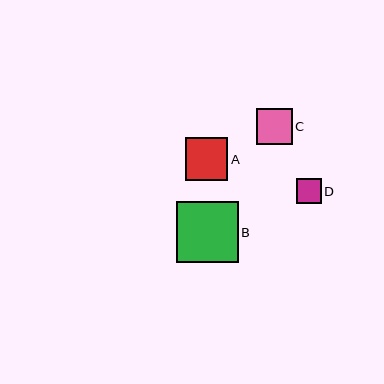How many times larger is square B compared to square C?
Square B is approximately 1.7 times the size of square C.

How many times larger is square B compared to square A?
Square B is approximately 1.4 times the size of square A.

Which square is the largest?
Square B is the largest with a size of approximately 62 pixels.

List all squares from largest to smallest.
From largest to smallest: B, A, C, D.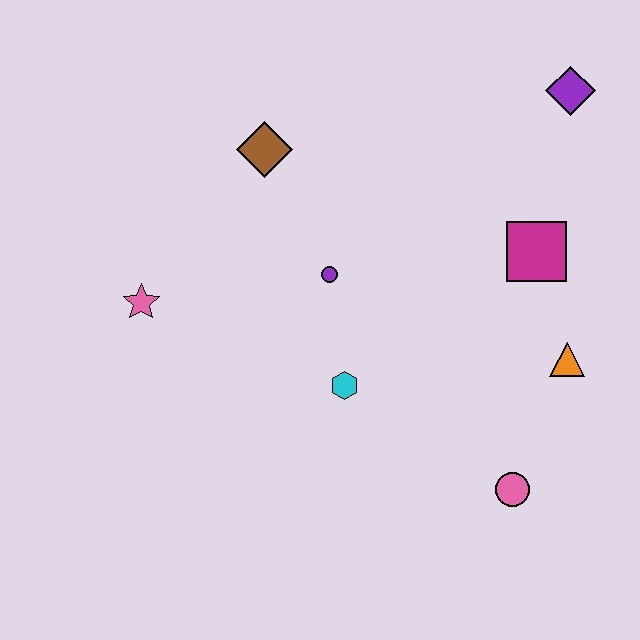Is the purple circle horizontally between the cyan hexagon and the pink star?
Yes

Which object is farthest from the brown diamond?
The pink circle is farthest from the brown diamond.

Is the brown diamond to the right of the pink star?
Yes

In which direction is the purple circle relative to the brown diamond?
The purple circle is below the brown diamond.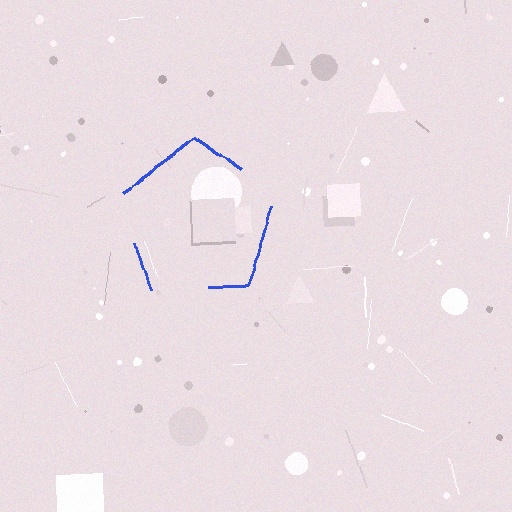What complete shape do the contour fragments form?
The contour fragments form a pentagon.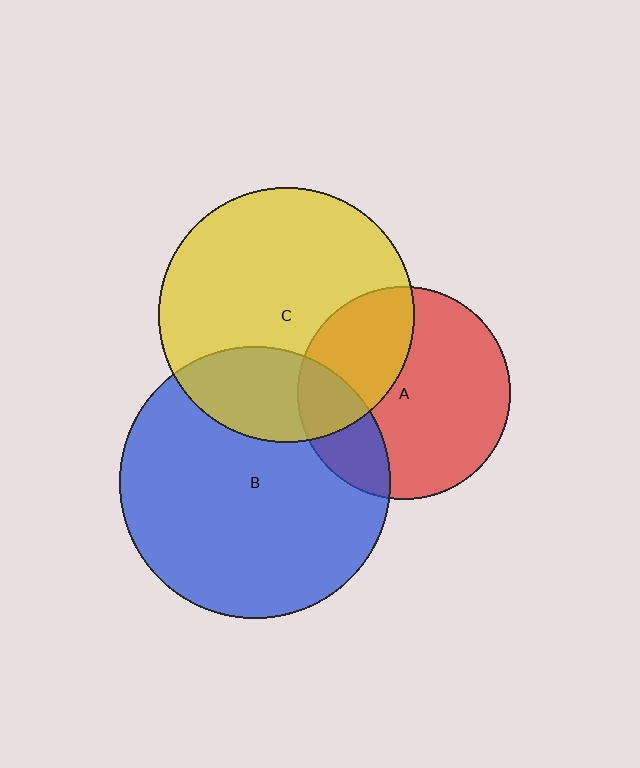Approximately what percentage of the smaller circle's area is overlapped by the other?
Approximately 25%.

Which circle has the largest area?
Circle B (blue).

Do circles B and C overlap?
Yes.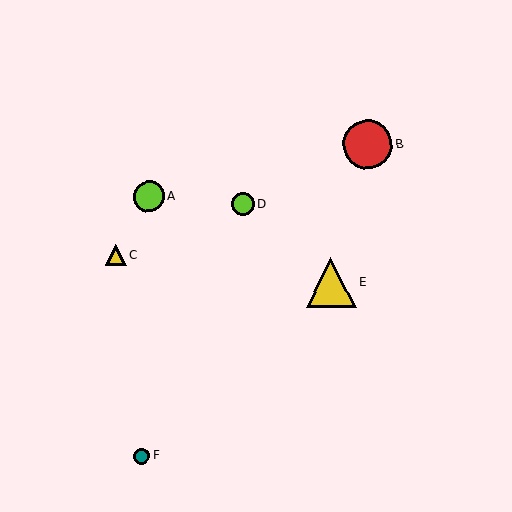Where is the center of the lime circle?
The center of the lime circle is at (243, 204).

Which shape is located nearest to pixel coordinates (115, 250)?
The yellow triangle (labeled C) at (116, 255) is nearest to that location.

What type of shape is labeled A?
Shape A is a lime circle.